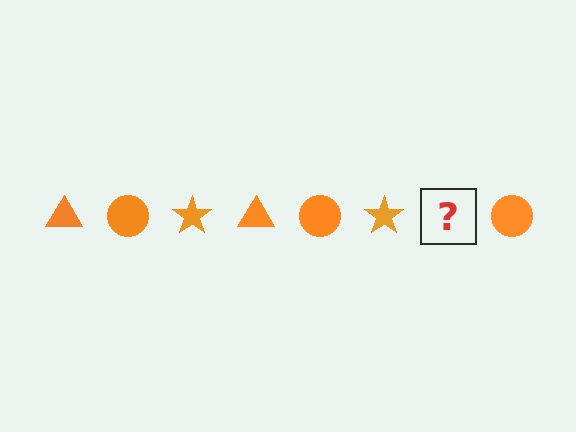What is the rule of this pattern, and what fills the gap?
The rule is that the pattern cycles through triangle, circle, star shapes in orange. The gap should be filled with an orange triangle.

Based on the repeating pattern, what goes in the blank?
The blank should be an orange triangle.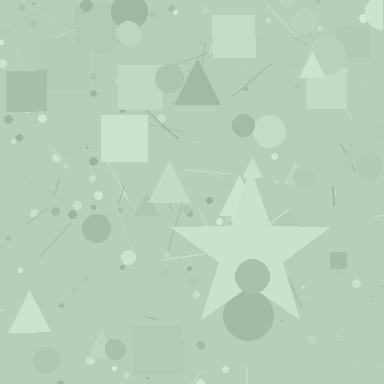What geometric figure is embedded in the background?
A star is embedded in the background.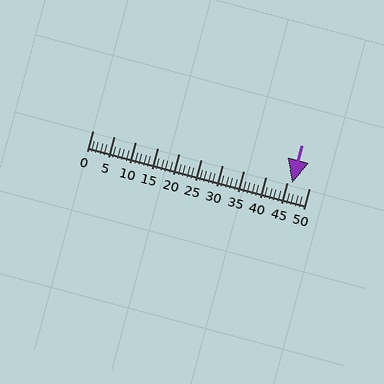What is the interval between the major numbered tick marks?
The major tick marks are spaced 5 units apart.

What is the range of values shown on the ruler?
The ruler shows values from 0 to 50.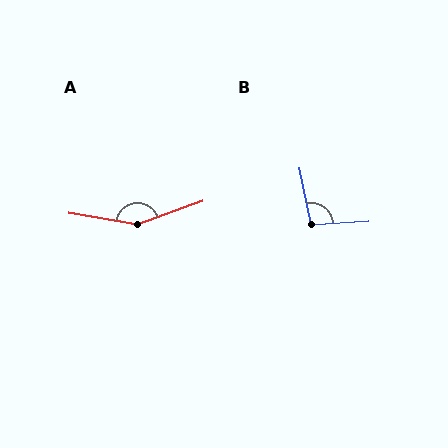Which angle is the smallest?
B, at approximately 98 degrees.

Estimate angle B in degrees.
Approximately 98 degrees.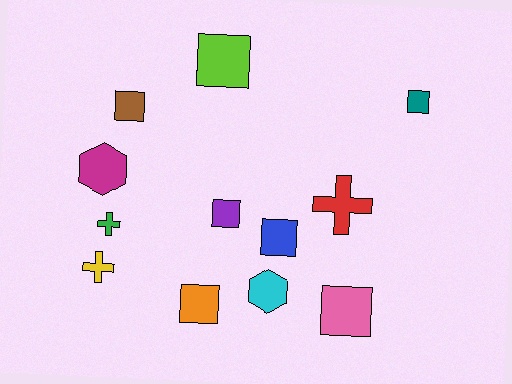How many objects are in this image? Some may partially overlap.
There are 12 objects.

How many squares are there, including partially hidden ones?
There are 7 squares.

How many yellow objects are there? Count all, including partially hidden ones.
There is 1 yellow object.